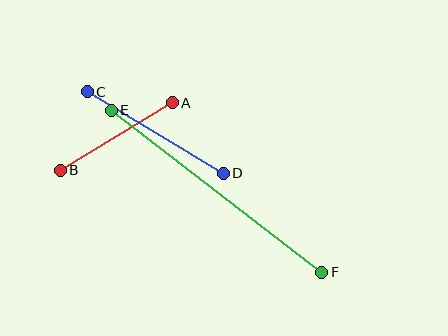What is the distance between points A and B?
The distance is approximately 131 pixels.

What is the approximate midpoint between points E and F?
The midpoint is at approximately (216, 191) pixels.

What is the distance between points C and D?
The distance is approximately 159 pixels.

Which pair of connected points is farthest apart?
Points E and F are farthest apart.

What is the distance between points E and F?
The distance is approximately 266 pixels.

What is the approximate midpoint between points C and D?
The midpoint is at approximately (155, 133) pixels.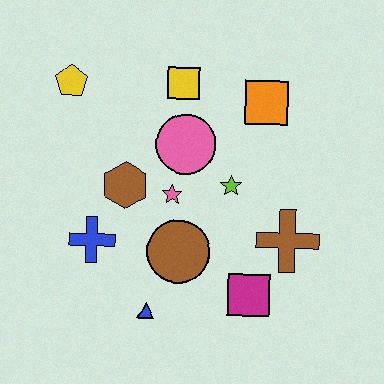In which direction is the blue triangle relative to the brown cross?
The blue triangle is to the left of the brown cross.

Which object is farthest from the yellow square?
The blue triangle is farthest from the yellow square.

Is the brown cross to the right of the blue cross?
Yes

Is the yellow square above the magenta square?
Yes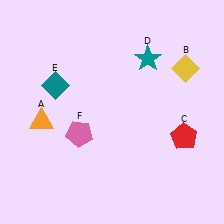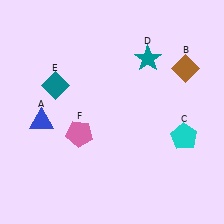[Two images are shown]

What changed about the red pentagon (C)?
In Image 1, C is red. In Image 2, it changed to cyan.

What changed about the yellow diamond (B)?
In Image 1, B is yellow. In Image 2, it changed to brown.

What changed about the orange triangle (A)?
In Image 1, A is orange. In Image 2, it changed to blue.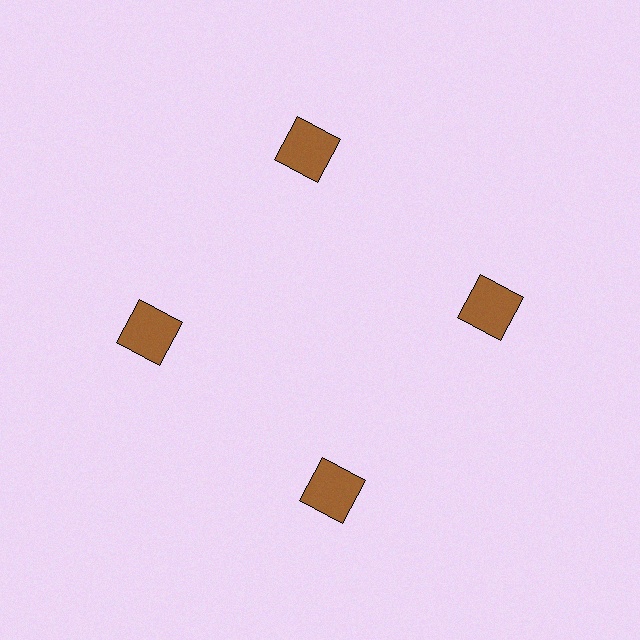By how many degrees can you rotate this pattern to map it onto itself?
The pattern maps onto itself every 90 degrees of rotation.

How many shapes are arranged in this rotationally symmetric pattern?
There are 4 shapes, arranged in 4 groups of 1.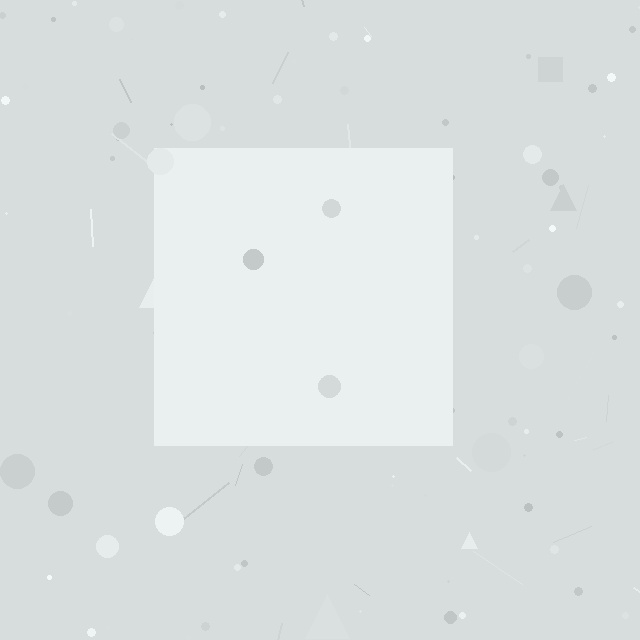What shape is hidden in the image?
A square is hidden in the image.